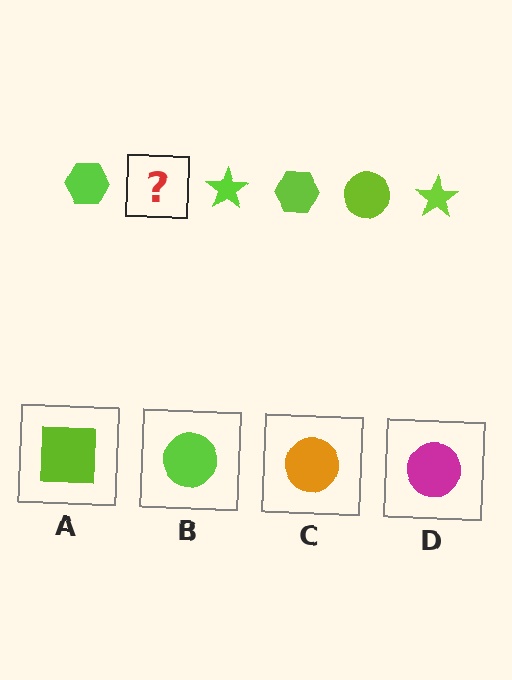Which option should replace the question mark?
Option B.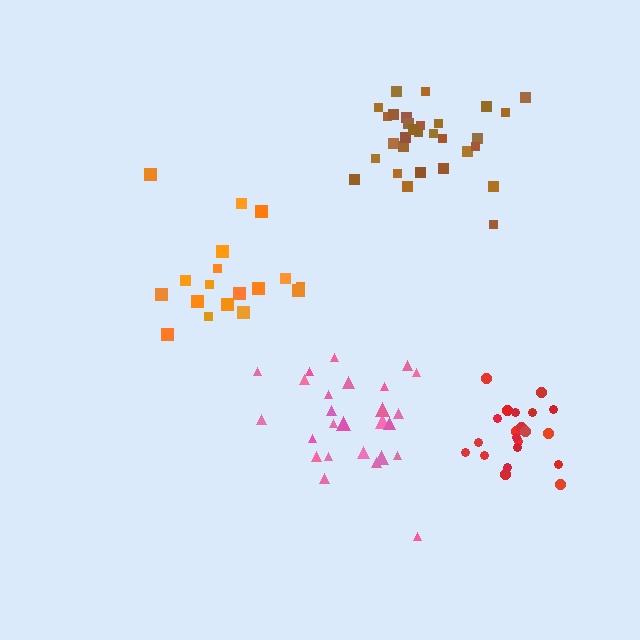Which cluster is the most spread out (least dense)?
Pink.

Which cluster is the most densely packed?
Red.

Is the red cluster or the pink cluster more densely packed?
Red.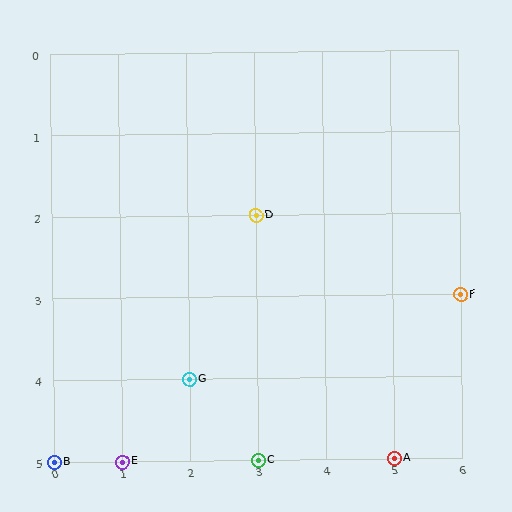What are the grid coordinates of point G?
Point G is at grid coordinates (2, 4).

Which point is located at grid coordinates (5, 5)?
Point A is at (5, 5).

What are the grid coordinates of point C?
Point C is at grid coordinates (3, 5).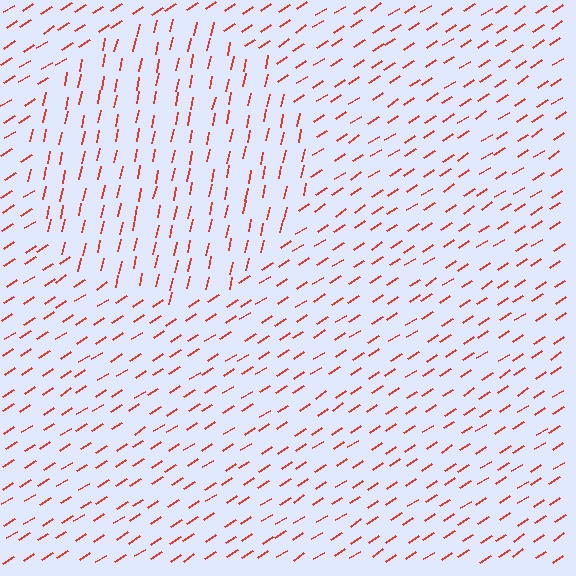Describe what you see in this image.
The image is filled with small red line segments. A circle region in the image has lines oriented differently from the surrounding lines, creating a visible texture boundary.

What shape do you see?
I see a circle.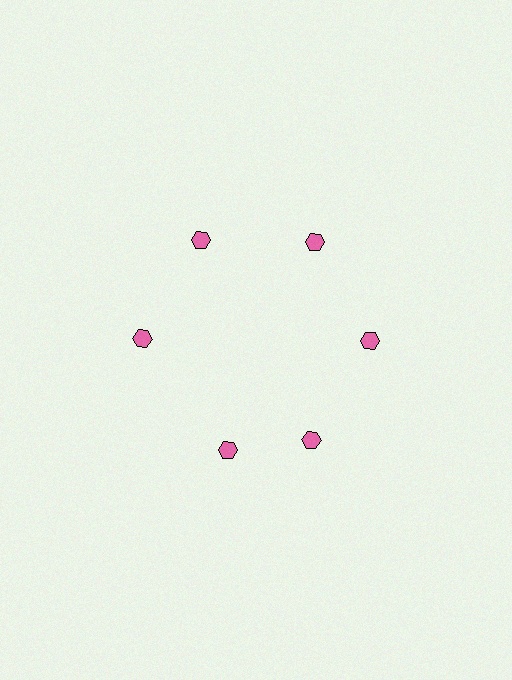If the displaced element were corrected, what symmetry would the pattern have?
It would have 6-fold rotational symmetry — the pattern would map onto itself every 60 degrees.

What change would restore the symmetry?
The symmetry would be restored by rotating it back into even spacing with its neighbors so that all 6 hexagons sit at equal angles and equal distance from the center.